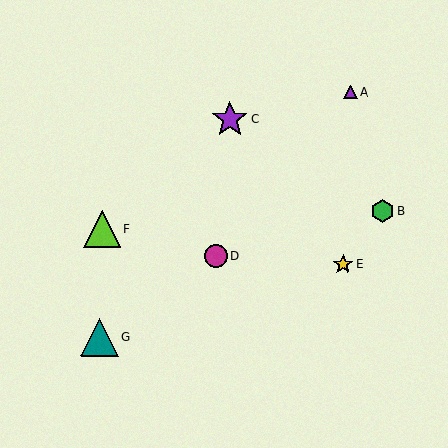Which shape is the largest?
The teal triangle (labeled G) is the largest.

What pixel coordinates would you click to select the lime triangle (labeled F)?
Click at (102, 229) to select the lime triangle F.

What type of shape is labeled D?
Shape D is a magenta circle.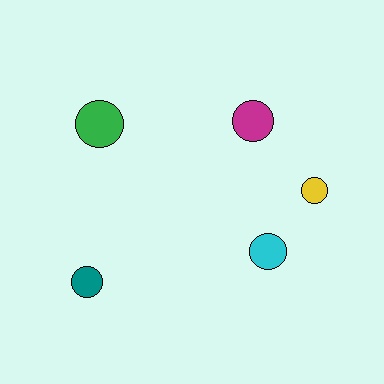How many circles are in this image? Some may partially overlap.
There are 5 circles.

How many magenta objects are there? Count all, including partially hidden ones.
There is 1 magenta object.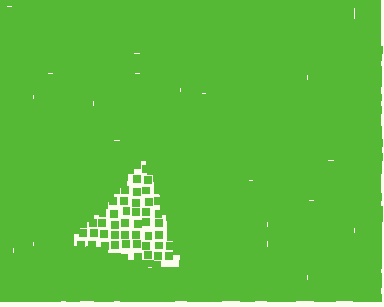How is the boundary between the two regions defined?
The boundary is defined by a change in element density (approximately 2.7x ratio). All elements are the same color, size, and shape.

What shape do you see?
I see a triangle.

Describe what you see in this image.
The image contains small lime elements arranged at two different densities. A triangle-shaped region is visible where the elements are less densely packed than the surrounding area.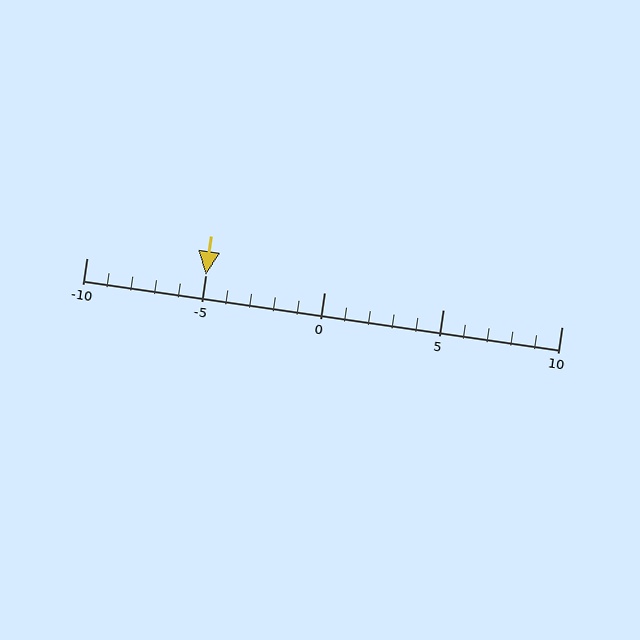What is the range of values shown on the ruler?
The ruler shows values from -10 to 10.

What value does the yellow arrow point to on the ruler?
The yellow arrow points to approximately -5.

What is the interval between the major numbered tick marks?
The major tick marks are spaced 5 units apart.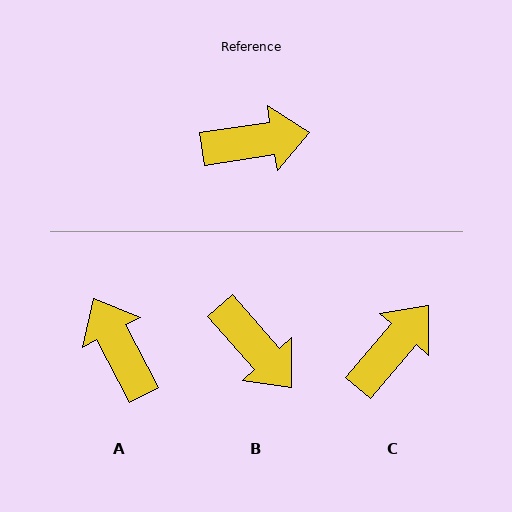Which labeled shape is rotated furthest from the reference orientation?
A, about 109 degrees away.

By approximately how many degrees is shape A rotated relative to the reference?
Approximately 109 degrees counter-clockwise.